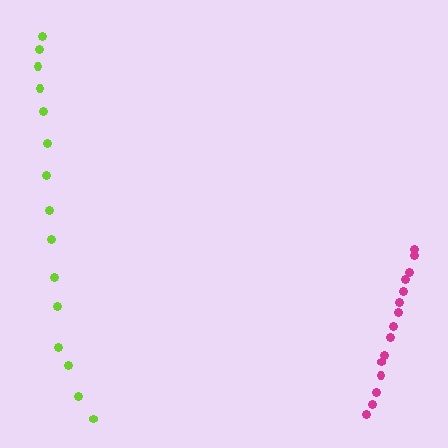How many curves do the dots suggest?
There are 2 distinct paths.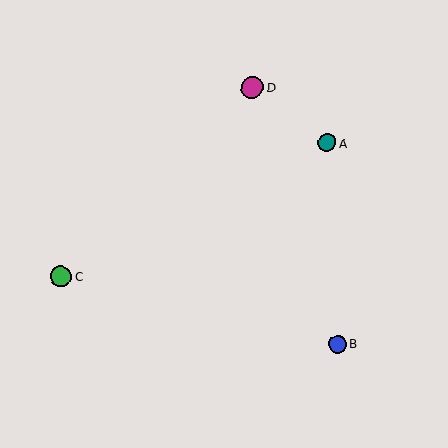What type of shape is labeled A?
Shape A is a teal circle.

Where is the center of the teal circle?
The center of the teal circle is at (327, 143).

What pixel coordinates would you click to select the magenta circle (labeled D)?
Click at (253, 88) to select the magenta circle D.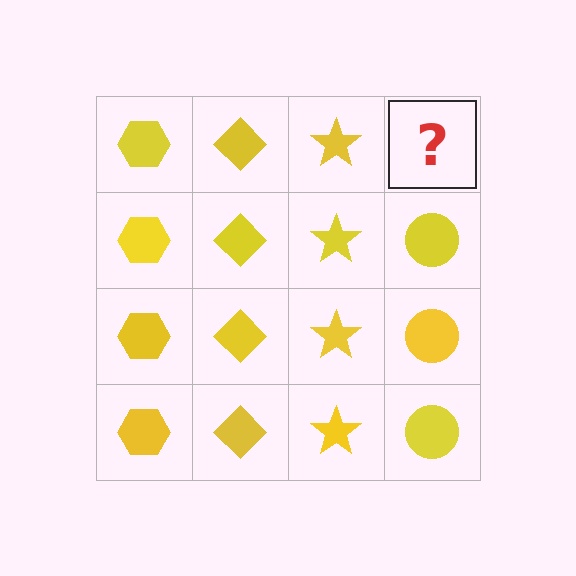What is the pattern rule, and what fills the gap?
The rule is that each column has a consistent shape. The gap should be filled with a yellow circle.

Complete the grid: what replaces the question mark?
The question mark should be replaced with a yellow circle.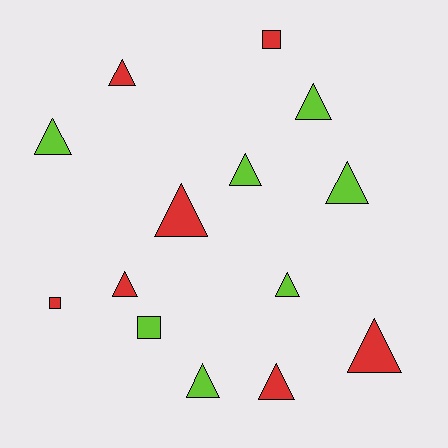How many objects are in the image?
There are 14 objects.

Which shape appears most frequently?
Triangle, with 11 objects.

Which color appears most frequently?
Red, with 7 objects.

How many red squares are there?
There are 2 red squares.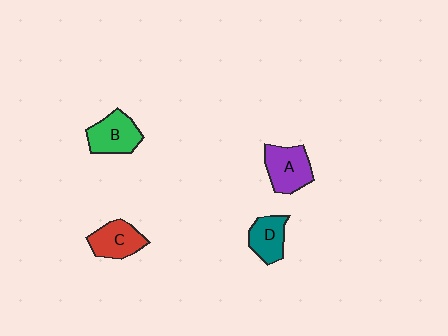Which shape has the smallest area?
Shape D (teal).